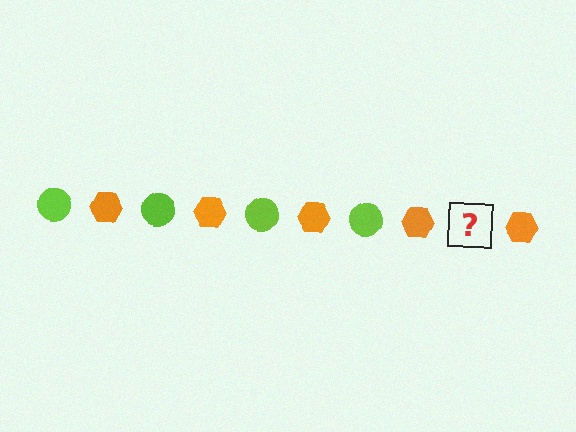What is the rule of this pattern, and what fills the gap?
The rule is that the pattern alternates between lime circle and orange hexagon. The gap should be filled with a lime circle.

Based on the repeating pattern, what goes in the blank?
The blank should be a lime circle.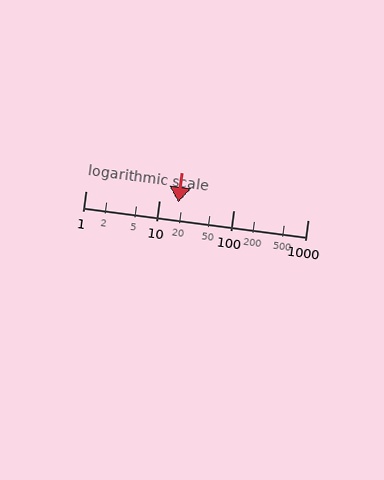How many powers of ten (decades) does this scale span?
The scale spans 3 decades, from 1 to 1000.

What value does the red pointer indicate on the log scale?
The pointer indicates approximately 18.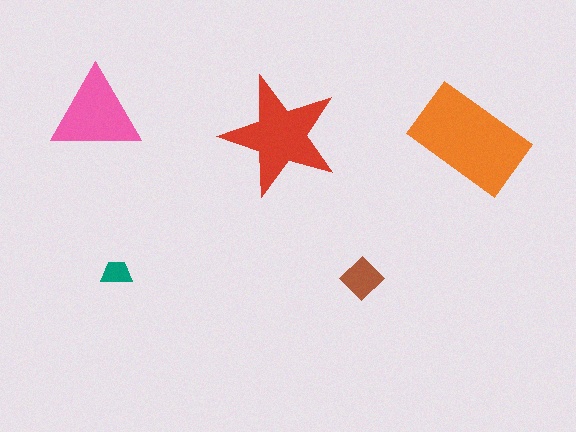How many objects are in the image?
There are 5 objects in the image.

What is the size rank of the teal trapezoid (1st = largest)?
5th.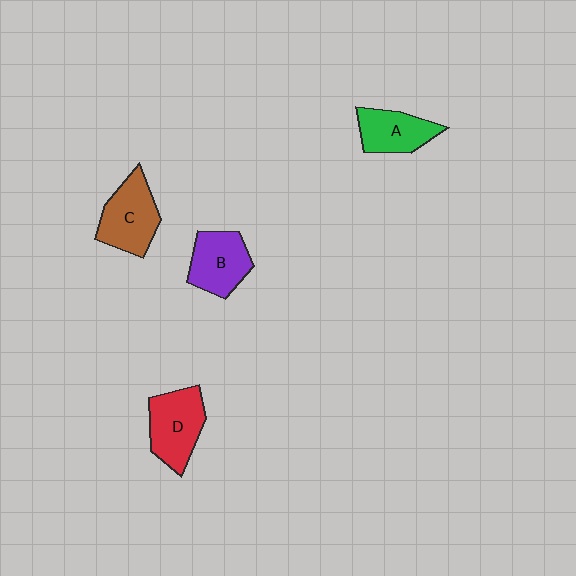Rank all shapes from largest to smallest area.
From largest to smallest: D (red), C (brown), B (purple), A (green).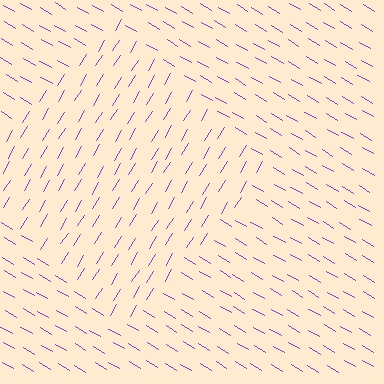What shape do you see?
I see a diamond.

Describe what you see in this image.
The image is filled with small purple line segments. A diamond region in the image has lines oriented differently from the surrounding lines, creating a visible texture boundary.